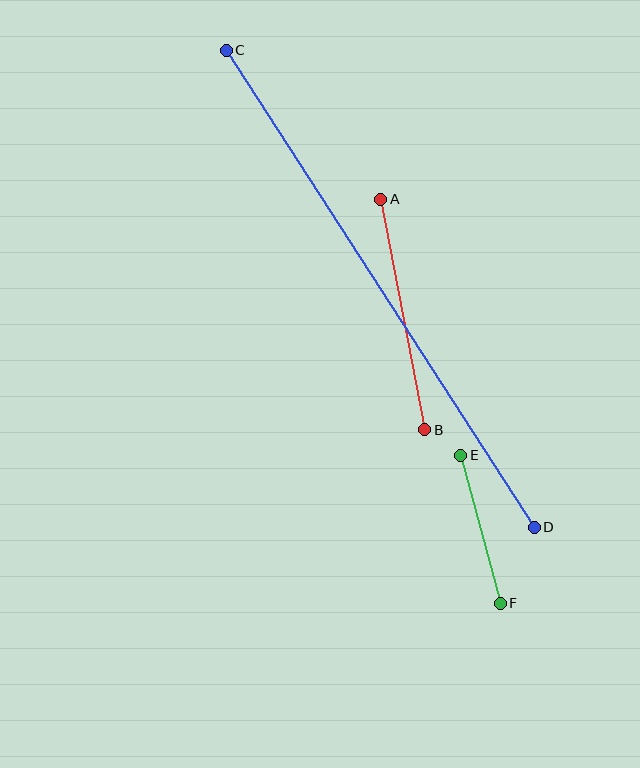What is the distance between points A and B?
The distance is approximately 234 pixels.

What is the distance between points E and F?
The distance is approximately 153 pixels.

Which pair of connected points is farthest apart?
Points C and D are farthest apart.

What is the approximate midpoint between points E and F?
The midpoint is at approximately (480, 529) pixels.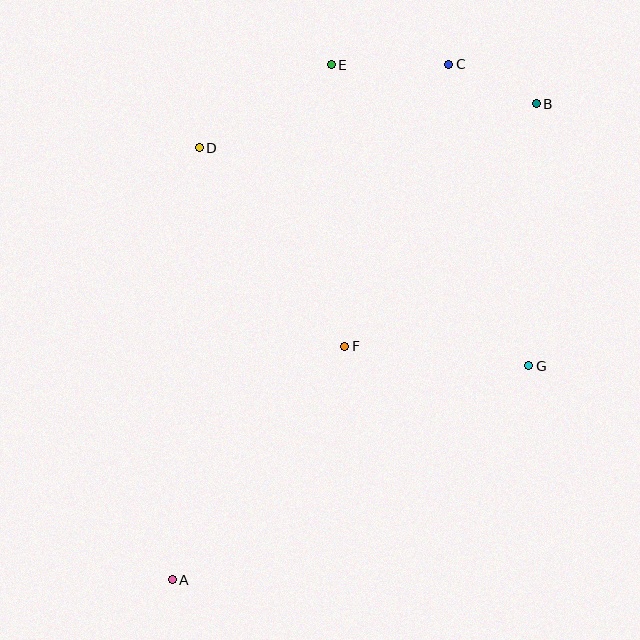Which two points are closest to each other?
Points B and C are closest to each other.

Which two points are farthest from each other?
Points A and B are farthest from each other.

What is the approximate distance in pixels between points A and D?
The distance between A and D is approximately 433 pixels.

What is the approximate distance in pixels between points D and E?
The distance between D and E is approximately 156 pixels.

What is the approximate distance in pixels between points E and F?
The distance between E and F is approximately 282 pixels.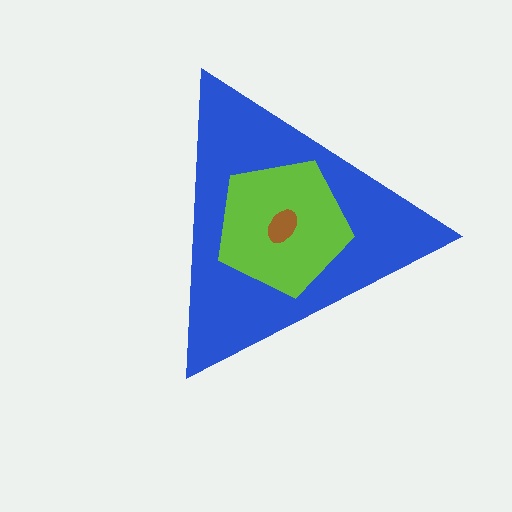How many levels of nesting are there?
3.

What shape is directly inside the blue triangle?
The lime pentagon.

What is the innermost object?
The brown ellipse.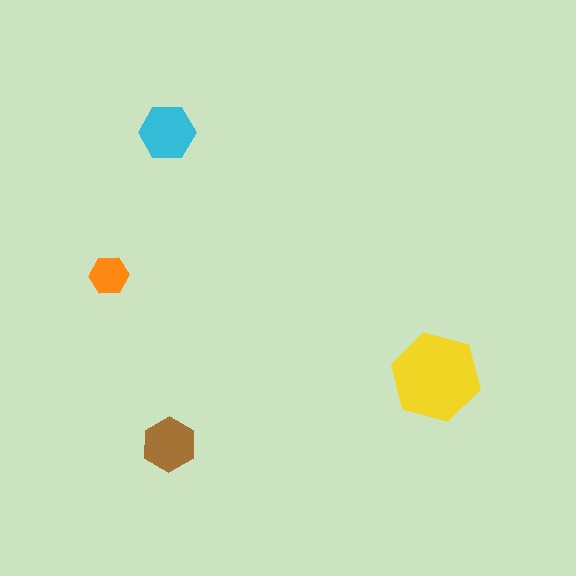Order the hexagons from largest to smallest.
the yellow one, the cyan one, the brown one, the orange one.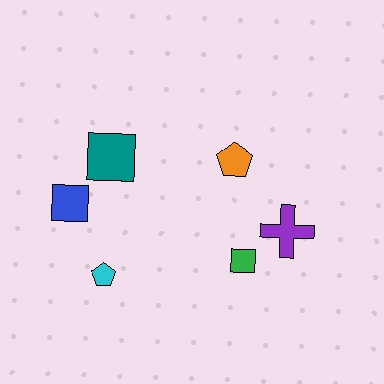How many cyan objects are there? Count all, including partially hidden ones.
There is 1 cyan object.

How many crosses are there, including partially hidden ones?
There is 1 cross.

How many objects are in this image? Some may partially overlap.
There are 6 objects.